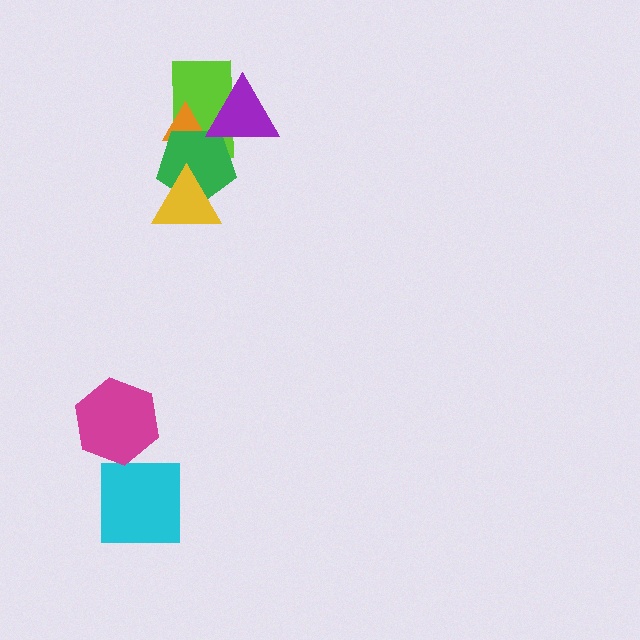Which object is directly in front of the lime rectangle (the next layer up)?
The orange triangle is directly in front of the lime rectangle.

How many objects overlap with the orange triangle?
3 objects overlap with the orange triangle.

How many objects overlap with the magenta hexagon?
0 objects overlap with the magenta hexagon.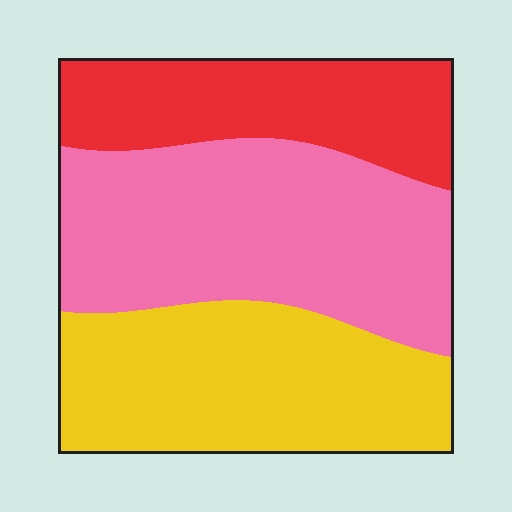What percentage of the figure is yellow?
Yellow takes up about one third (1/3) of the figure.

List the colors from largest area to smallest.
From largest to smallest: pink, yellow, red.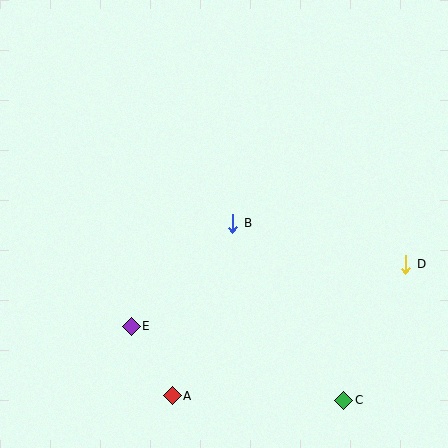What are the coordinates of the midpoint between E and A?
The midpoint between E and A is at (152, 361).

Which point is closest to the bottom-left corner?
Point E is closest to the bottom-left corner.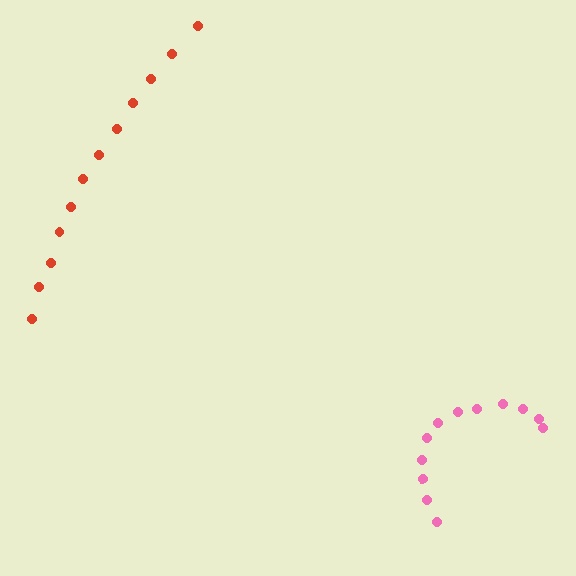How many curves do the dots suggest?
There are 2 distinct paths.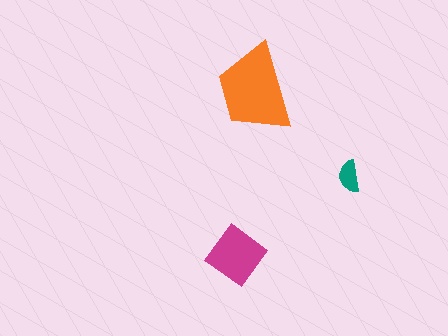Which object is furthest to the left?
The magenta diamond is leftmost.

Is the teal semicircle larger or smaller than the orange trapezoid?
Smaller.